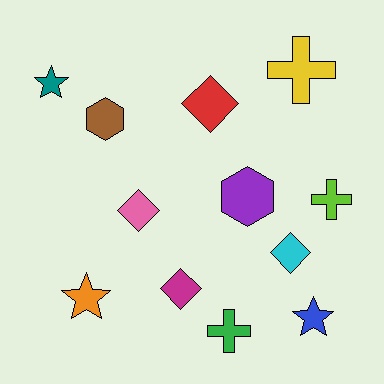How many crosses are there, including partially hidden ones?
There are 3 crosses.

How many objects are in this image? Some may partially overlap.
There are 12 objects.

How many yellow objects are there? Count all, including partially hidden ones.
There is 1 yellow object.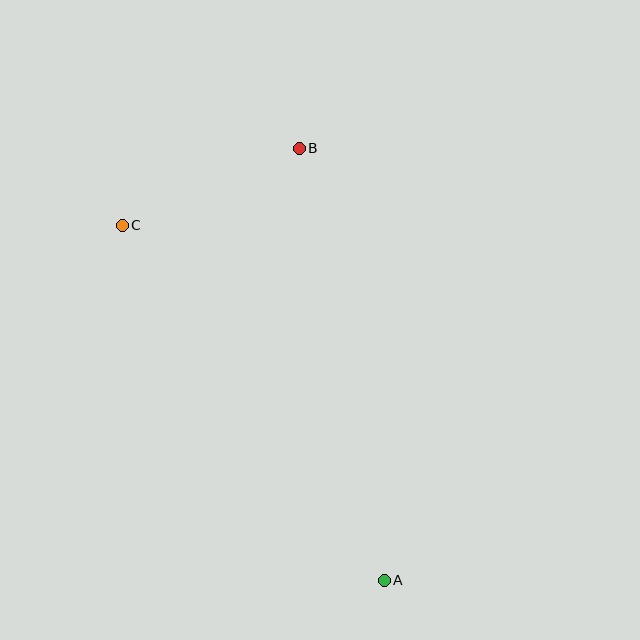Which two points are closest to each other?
Points B and C are closest to each other.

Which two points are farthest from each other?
Points A and C are farthest from each other.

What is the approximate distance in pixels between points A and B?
The distance between A and B is approximately 440 pixels.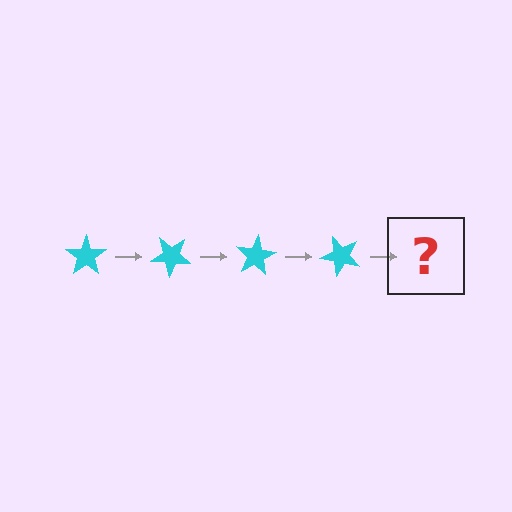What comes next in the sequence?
The next element should be a cyan star rotated 160 degrees.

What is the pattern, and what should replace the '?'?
The pattern is that the star rotates 40 degrees each step. The '?' should be a cyan star rotated 160 degrees.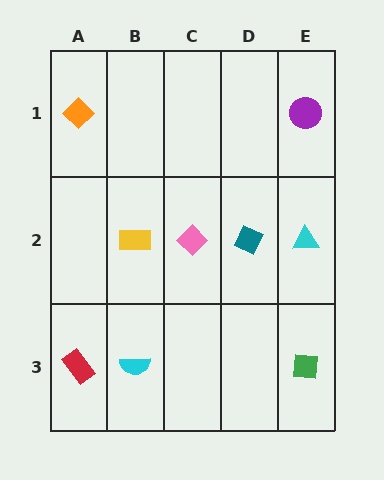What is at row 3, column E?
A green square.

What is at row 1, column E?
A purple circle.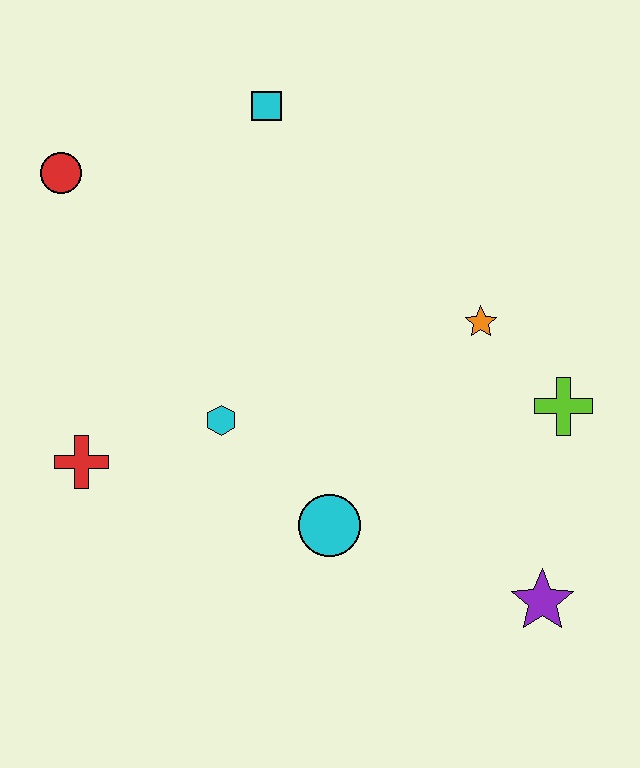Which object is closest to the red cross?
The cyan hexagon is closest to the red cross.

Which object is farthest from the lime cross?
The red circle is farthest from the lime cross.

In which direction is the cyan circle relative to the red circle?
The cyan circle is below the red circle.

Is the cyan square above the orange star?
Yes